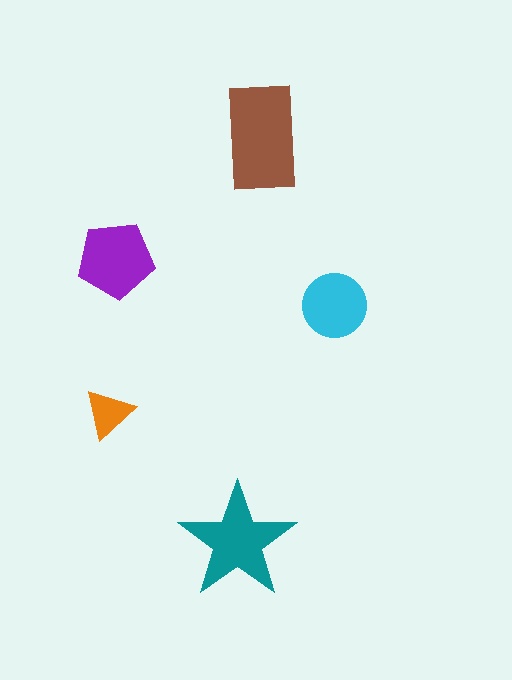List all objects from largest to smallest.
The brown rectangle, the teal star, the purple pentagon, the cyan circle, the orange triangle.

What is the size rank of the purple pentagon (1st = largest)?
3rd.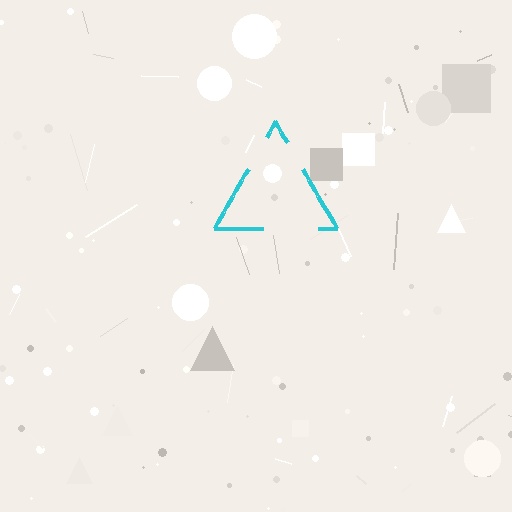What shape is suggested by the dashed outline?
The dashed outline suggests a triangle.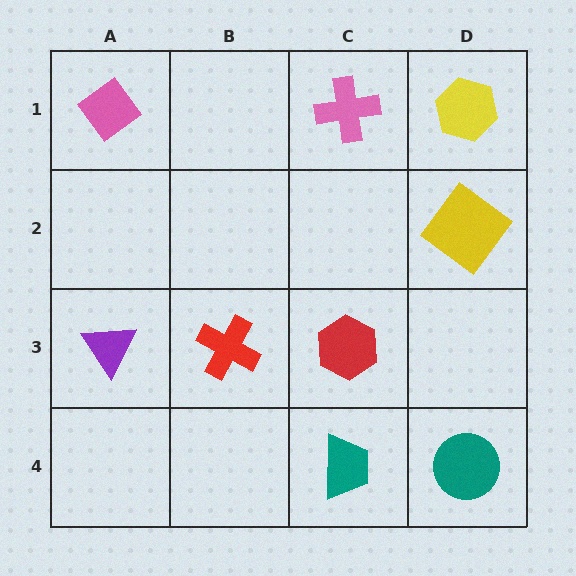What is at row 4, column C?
A teal trapezoid.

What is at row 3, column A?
A purple triangle.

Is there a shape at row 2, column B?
No, that cell is empty.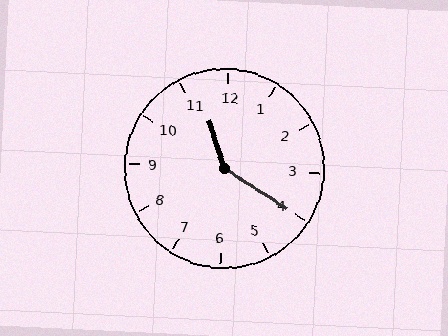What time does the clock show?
11:20.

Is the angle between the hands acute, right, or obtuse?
It is obtuse.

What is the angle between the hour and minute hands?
Approximately 140 degrees.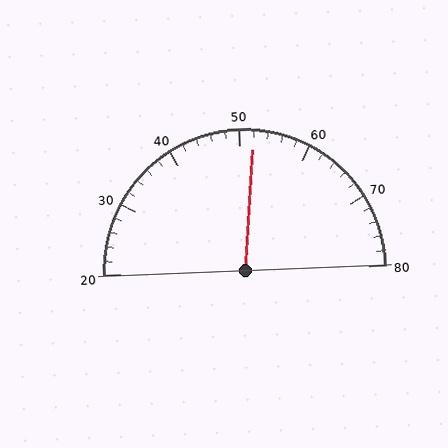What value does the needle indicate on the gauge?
The needle indicates approximately 52.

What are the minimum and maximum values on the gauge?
The gauge ranges from 20 to 80.